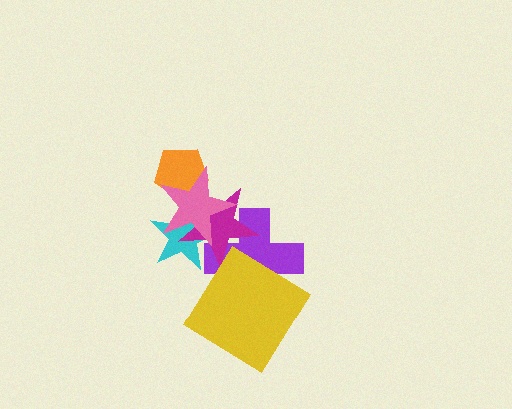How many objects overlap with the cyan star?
3 objects overlap with the cyan star.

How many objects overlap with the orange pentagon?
2 objects overlap with the orange pentagon.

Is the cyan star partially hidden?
Yes, it is partially covered by another shape.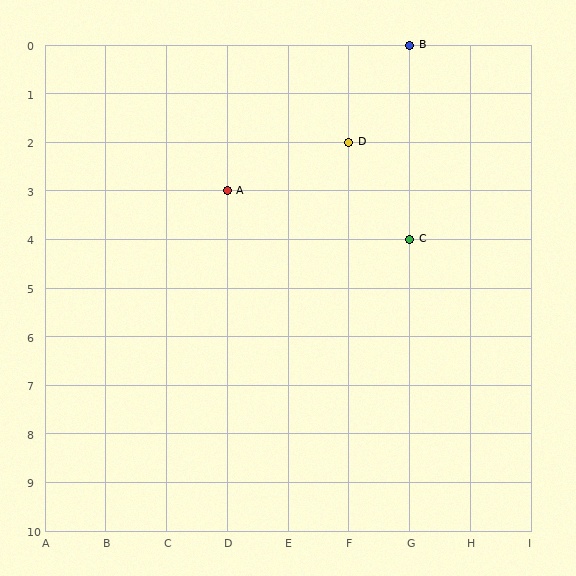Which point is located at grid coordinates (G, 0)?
Point B is at (G, 0).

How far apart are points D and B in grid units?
Points D and B are 1 column and 2 rows apart (about 2.2 grid units diagonally).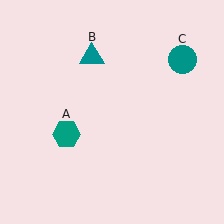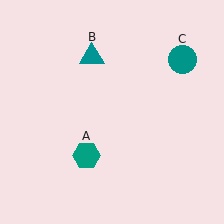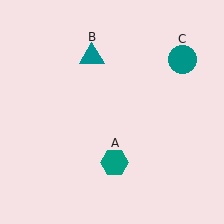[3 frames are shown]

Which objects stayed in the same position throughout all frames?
Teal triangle (object B) and teal circle (object C) remained stationary.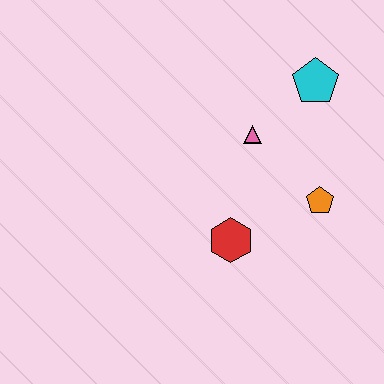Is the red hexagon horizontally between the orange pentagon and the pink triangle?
No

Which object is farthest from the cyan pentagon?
The red hexagon is farthest from the cyan pentagon.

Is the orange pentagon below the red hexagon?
No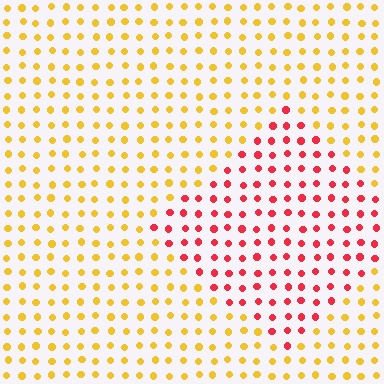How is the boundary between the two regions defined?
The boundary is defined purely by a slight shift in hue (about 55 degrees). Spacing, size, and orientation are identical on both sides.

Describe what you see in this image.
The image is filled with small yellow elements in a uniform arrangement. A diamond-shaped region is visible where the elements are tinted to a slightly different hue, forming a subtle color boundary.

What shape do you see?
I see a diamond.